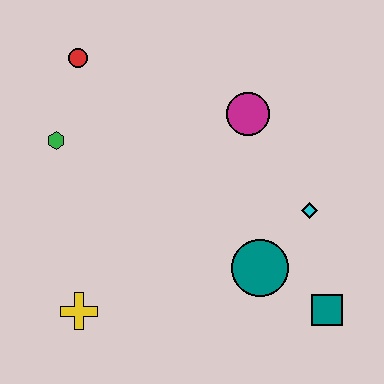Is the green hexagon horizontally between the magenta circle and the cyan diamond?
No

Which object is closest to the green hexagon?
The red circle is closest to the green hexagon.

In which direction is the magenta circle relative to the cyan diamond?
The magenta circle is above the cyan diamond.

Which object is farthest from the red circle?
The teal square is farthest from the red circle.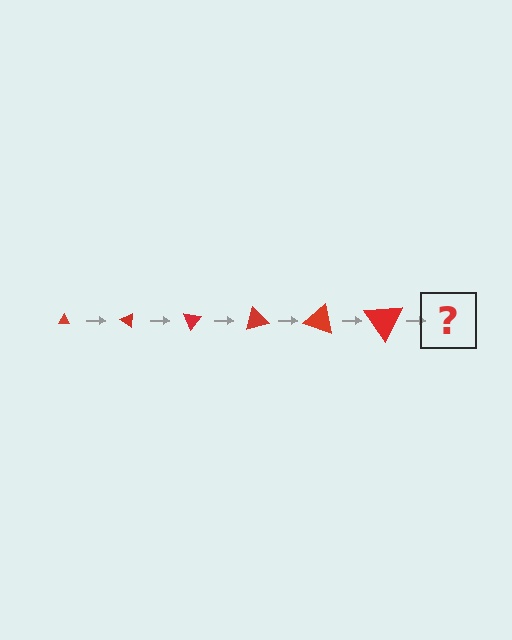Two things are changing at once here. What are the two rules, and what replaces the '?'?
The two rules are that the triangle grows larger each step and it rotates 35 degrees each step. The '?' should be a triangle, larger than the previous one and rotated 210 degrees from the start.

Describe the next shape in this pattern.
It should be a triangle, larger than the previous one and rotated 210 degrees from the start.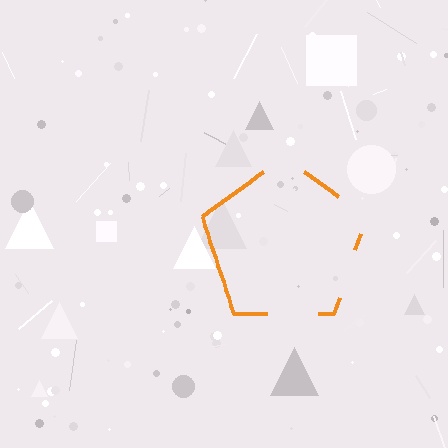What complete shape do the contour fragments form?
The contour fragments form a pentagon.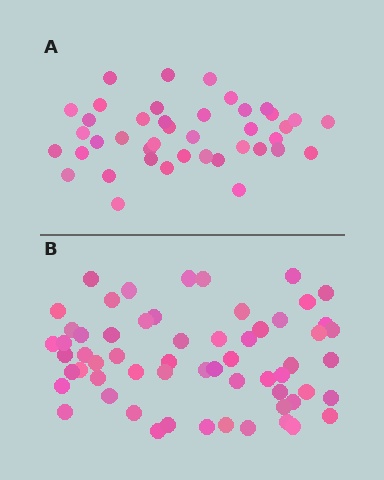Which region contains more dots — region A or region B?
Region B (the bottom region) has more dots.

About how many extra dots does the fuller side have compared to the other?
Region B has approximately 20 more dots than region A.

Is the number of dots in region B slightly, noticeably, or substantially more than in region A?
Region B has substantially more. The ratio is roughly 1.5 to 1.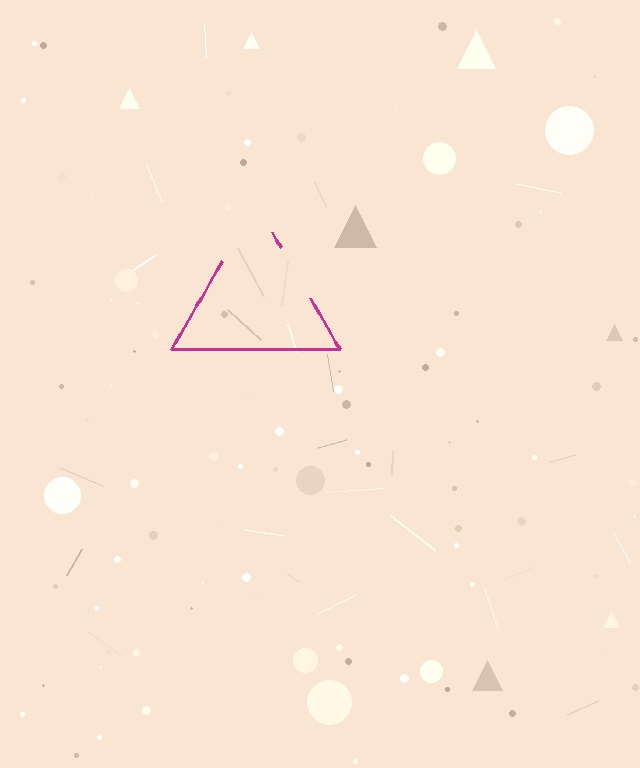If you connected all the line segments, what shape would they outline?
They would outline a triangle.